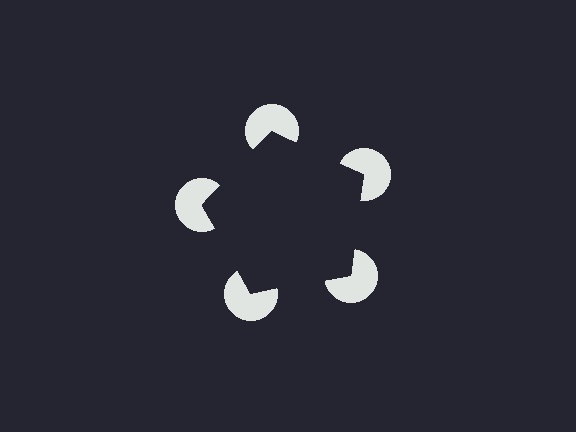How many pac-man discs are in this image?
There are 5 — one at each vertex of the illusory pentagon.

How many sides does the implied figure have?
5 sides.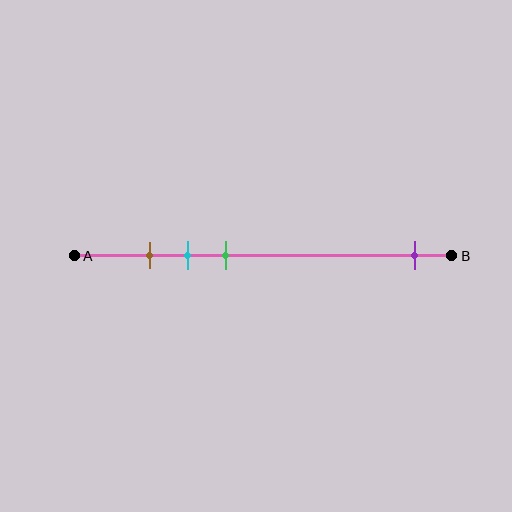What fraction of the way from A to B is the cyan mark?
The cyan mark is approximately 30% (0.3) of the way from A to B.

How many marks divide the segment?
There are 4 marks dividing the segment.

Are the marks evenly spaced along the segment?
No, the marks are not evenly spaced.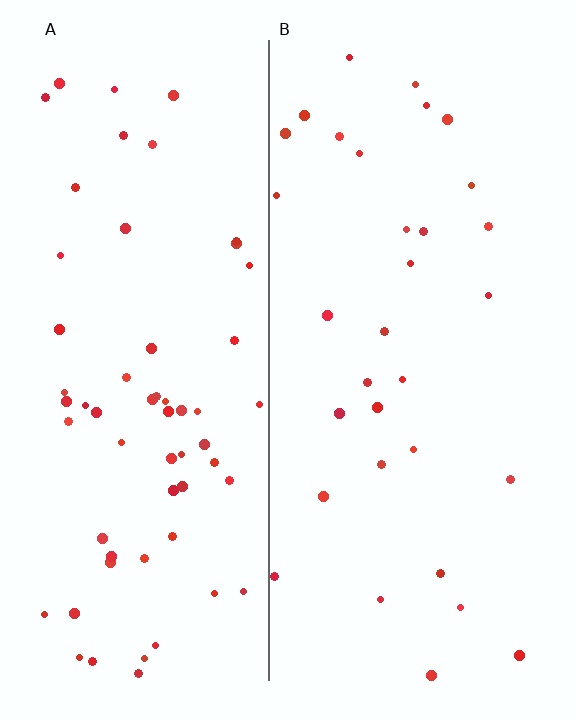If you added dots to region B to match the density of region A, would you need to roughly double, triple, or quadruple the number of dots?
Approximately double.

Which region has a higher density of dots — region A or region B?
A (the left).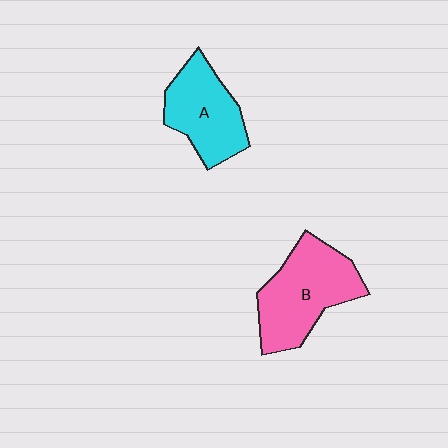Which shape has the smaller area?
Shape A (cyan).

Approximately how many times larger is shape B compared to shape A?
Approximately 1.3 times.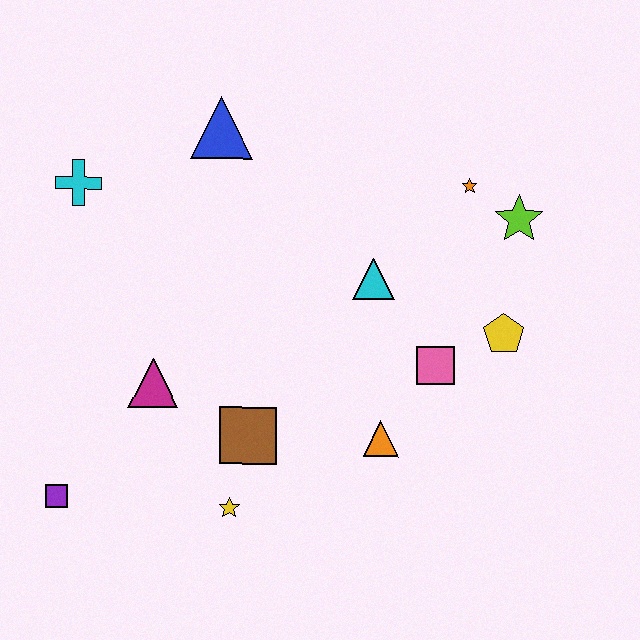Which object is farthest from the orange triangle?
The cyan cross is farthest from the orange triangle.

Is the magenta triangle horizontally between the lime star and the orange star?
No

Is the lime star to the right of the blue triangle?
Yes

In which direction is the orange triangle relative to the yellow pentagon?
The orange triangle is to the left of the yellow pentagon.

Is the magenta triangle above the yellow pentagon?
No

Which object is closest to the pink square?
The yellow pentagon is closest to the pink square.